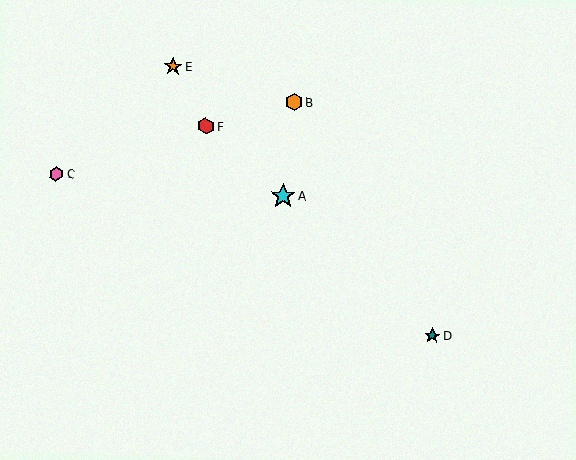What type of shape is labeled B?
Shape B is an orange hexagon.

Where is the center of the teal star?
The center of the teal star is at (432, 336).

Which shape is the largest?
The cyan star (labeled A) is the largest.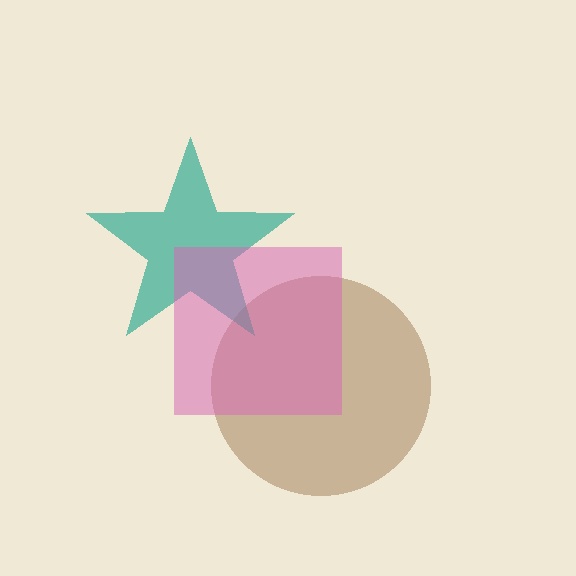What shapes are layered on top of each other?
The layered shapes are: a brown circle, a teal star, a pink square.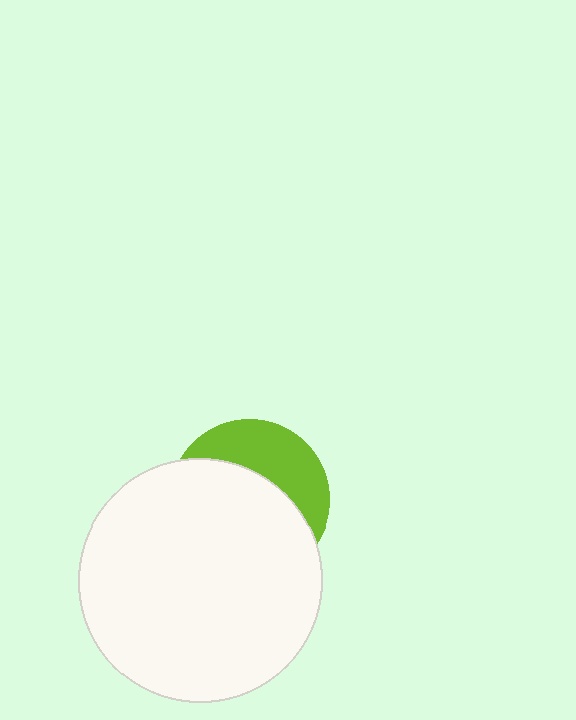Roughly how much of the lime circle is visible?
A small part of it is visible (roughly 36%).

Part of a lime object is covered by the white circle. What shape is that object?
It is a circle.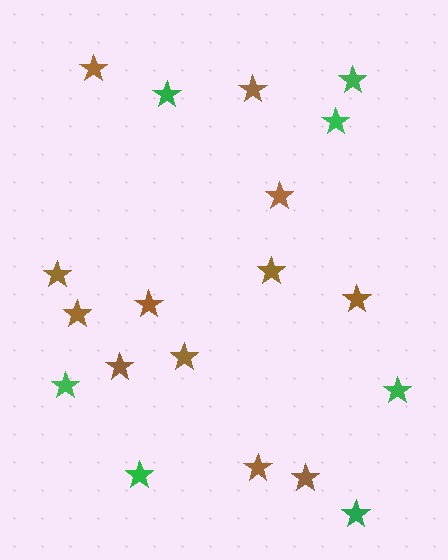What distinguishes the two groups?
There are 2 groups: one group of green stars (7) and one group of brown stars (12).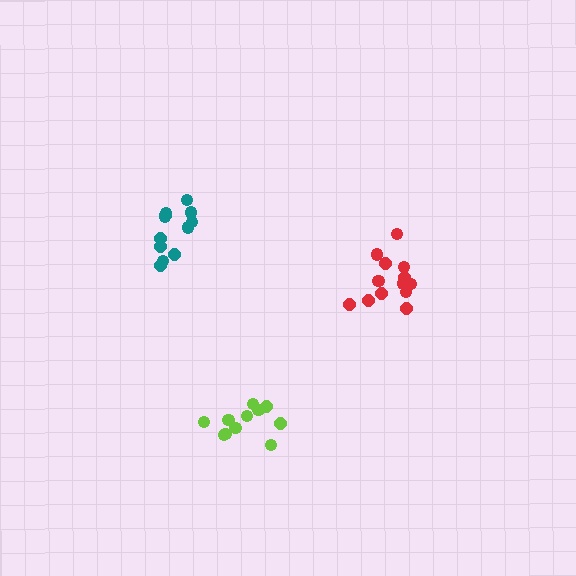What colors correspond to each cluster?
The clusters are colored: red, teal, lime.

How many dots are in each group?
Group 1: 13 dots, Group 2: 12 dots, Group 3: 11 dots (36 total).